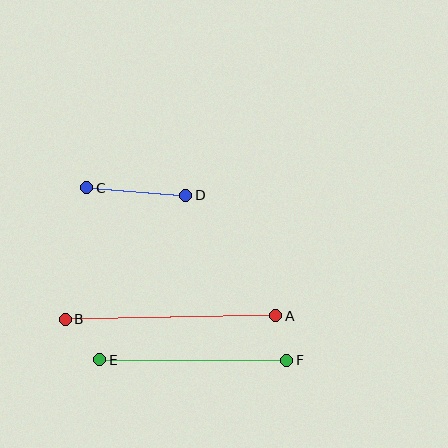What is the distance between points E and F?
The distance is approximately 187 pixels.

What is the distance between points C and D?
The distance is approximately 100 pixels.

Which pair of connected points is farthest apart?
Points A and B are farthest apart.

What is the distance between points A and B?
The distance is approximately 211 pixels.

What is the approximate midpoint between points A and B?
The midpoint is at approximately (171, 318) pixels.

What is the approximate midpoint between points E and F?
The midpoint is at approximately (193, 360) pixels.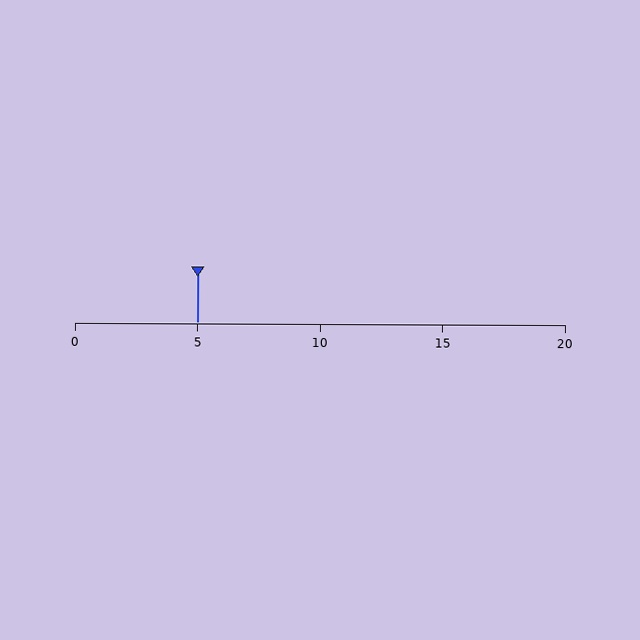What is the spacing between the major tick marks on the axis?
The major ticks are spaced 5 apart.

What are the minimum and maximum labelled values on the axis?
The axis runs from 0 to 20.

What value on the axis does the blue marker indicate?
The marker indicates approximately 5.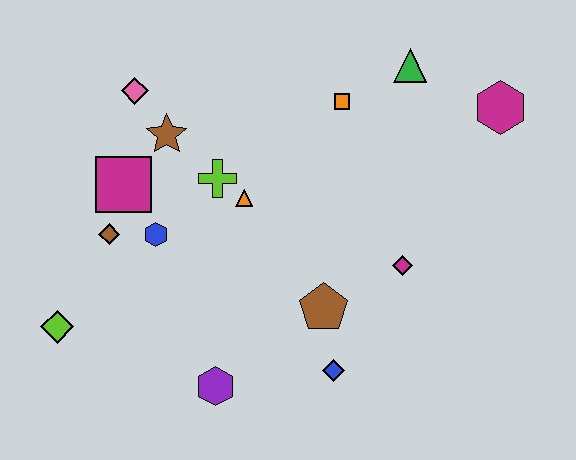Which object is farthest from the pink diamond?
The magenta hexagon is farthest from the pink diamond.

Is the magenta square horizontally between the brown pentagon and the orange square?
No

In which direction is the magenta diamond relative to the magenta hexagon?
The magenta diamond is below the magenta hexagon.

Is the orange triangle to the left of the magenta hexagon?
Yes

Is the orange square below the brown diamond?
No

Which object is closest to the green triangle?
The orange square is closest to the green triangle.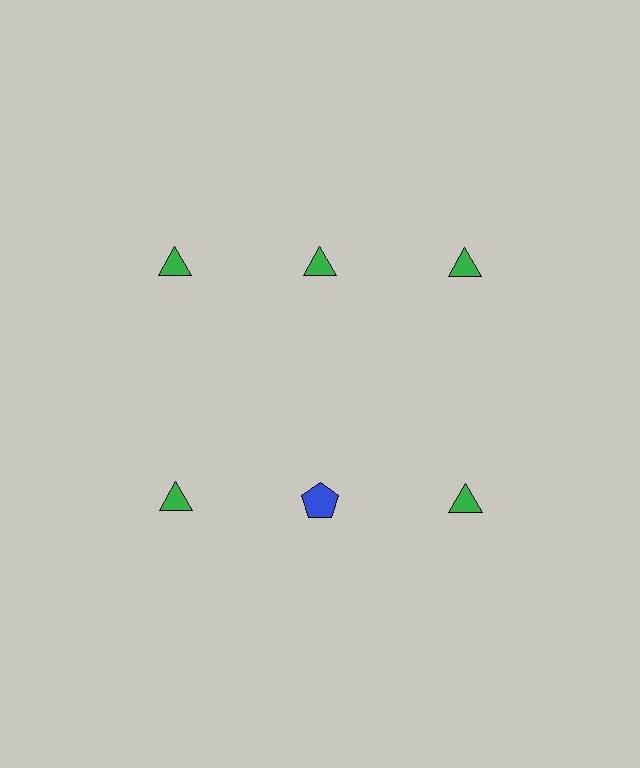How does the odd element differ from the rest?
It differs in both color (blue instead of green) and shape (pentagon instead of triangle).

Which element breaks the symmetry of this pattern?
The blue pentagon in the second row, second from left column breaks the symmetry. All other shapes are green triangles.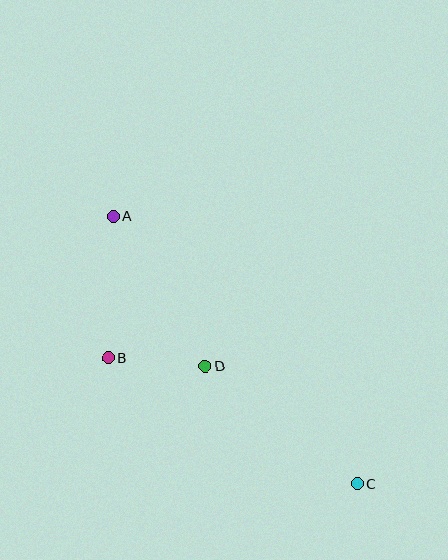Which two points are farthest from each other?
Points A and C are farthest from each other.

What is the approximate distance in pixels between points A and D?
The distance between A and D is approximately 176 pixels.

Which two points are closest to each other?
Points B and D are closest to each other.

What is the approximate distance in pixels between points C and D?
The distance between C and D is approximately 193 pixels.